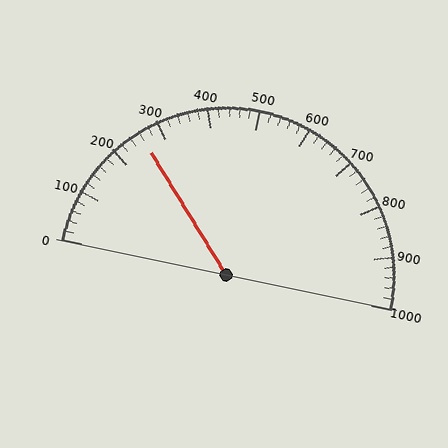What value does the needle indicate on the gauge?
The needle indicates approximately 260.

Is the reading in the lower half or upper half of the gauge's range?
The reading is in the lower half of the range (0 to 1000).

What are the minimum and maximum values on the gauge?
The gauge ranges from 0 to 1000.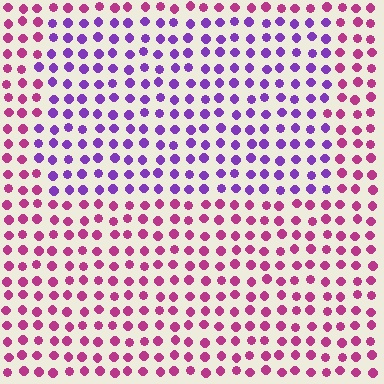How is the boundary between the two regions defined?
The boundary is defined purely by a slight shift in hue (about 48 degrees). Spacing, size, and orientation are identical on both sides.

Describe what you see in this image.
The image is filled with small magenta elements in a uniform arrangement. A rectangle-shaped region is visible where the elements are tinted to a slightly different hue, forming a subtle color boundary.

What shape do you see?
I see a rectangle.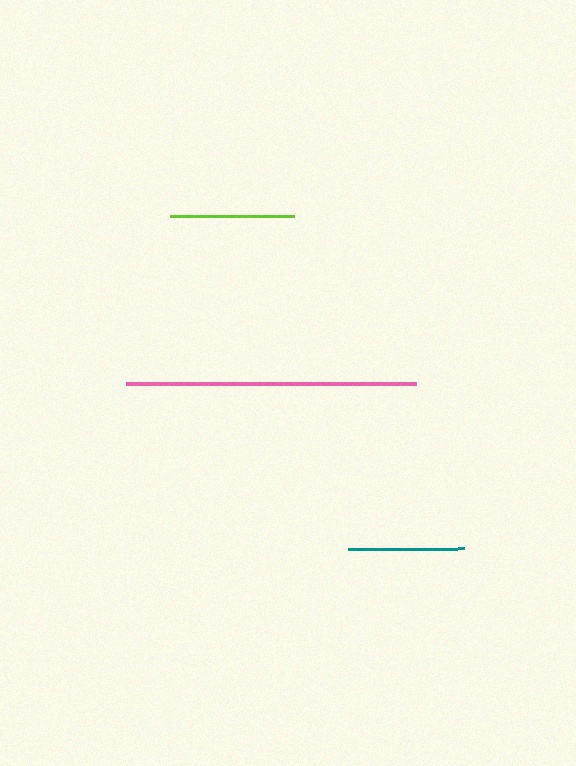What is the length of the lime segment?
The lime segment is approximately 123 pixels long.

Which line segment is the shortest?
The teal line is the shortest at approximately 115 pixels.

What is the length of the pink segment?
The pink segment is approximately 289 pixels long.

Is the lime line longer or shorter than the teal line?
The lime line is longer than the teal line.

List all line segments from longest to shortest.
From longest to shortest: pink, lime, teal.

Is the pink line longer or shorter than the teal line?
The pink line is longer than the teal line.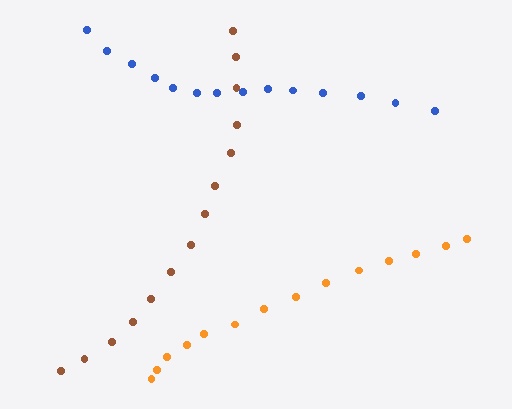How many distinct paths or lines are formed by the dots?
There are 3 distinct paths.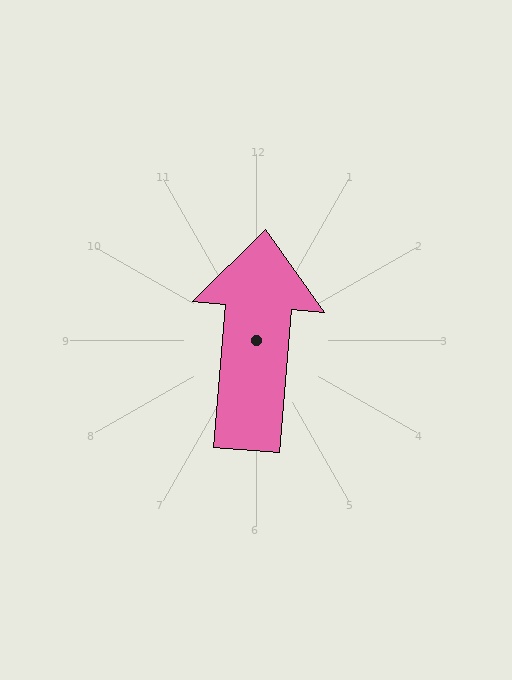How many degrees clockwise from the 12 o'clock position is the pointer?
Approximately 5 degrees.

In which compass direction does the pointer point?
North.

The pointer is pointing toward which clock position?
Roughly 12 o'clock.